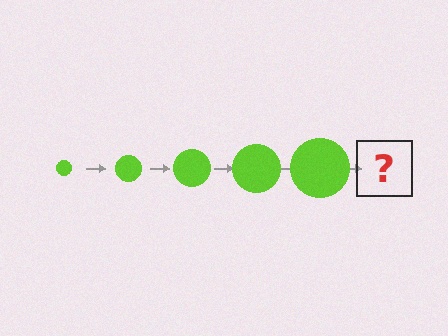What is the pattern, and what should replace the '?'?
The pattern is that the circle gets progressively larger each step. The '?' should be a lime circle, larger than the previous one.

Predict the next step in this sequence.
The next step is a lime circle, larger than the previous one.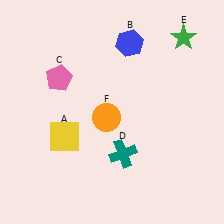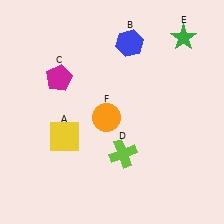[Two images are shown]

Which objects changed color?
C changed from pink to magenta. D changed from teal to lime.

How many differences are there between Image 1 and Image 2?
There are 2 differences between the two images.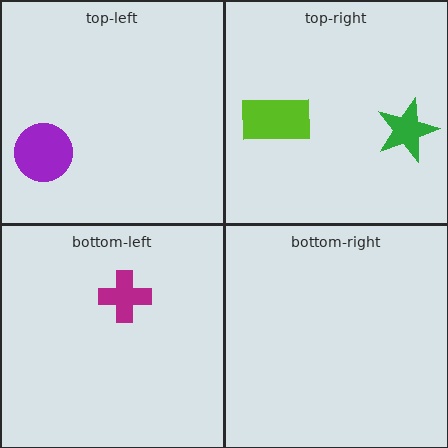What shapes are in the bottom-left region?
The magenta cross.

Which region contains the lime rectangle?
The top-right region.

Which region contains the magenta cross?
The bottom-left region.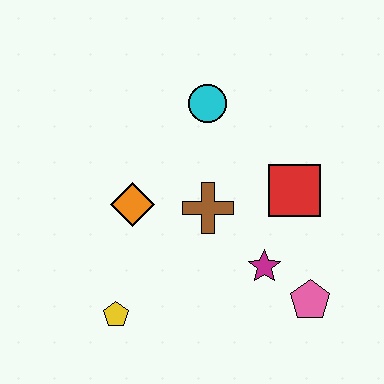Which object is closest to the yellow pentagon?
The orange diamond is closest to the yellow pentagon.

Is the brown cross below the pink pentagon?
No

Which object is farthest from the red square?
The yellow pentagon is farthest from the red square.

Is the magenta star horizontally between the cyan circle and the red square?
Yes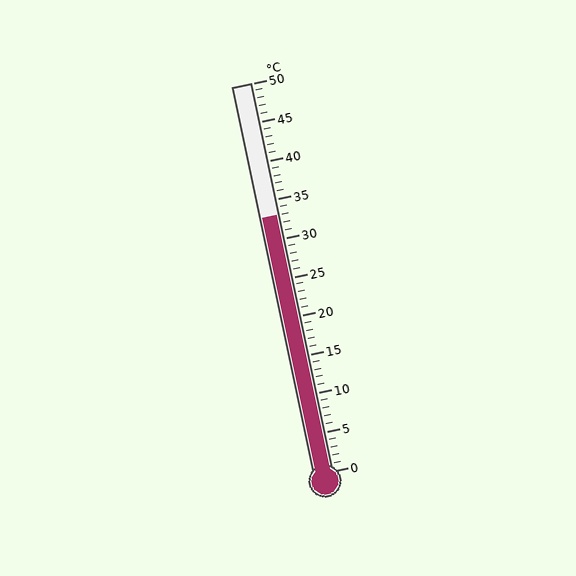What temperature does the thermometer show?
The thermometer shows approximately 33°C.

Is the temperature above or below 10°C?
The temperature is above 10°C.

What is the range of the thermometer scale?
The thermometer scale ranges from 0°C to 50°C.